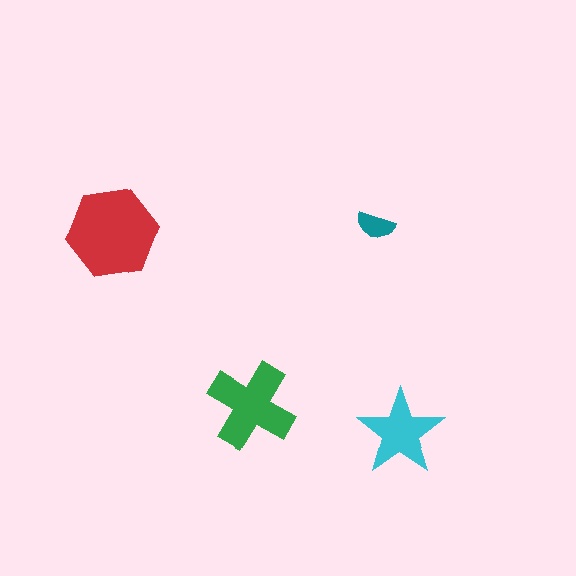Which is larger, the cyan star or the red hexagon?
The red hexagon.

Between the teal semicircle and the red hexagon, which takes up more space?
The red hexagon.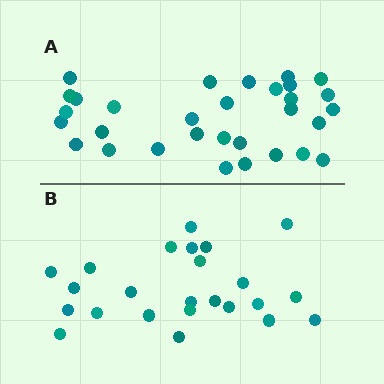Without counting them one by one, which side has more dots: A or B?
Region A (the top region) has more dots.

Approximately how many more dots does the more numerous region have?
Region A has roughly 8 or so more dots than region B.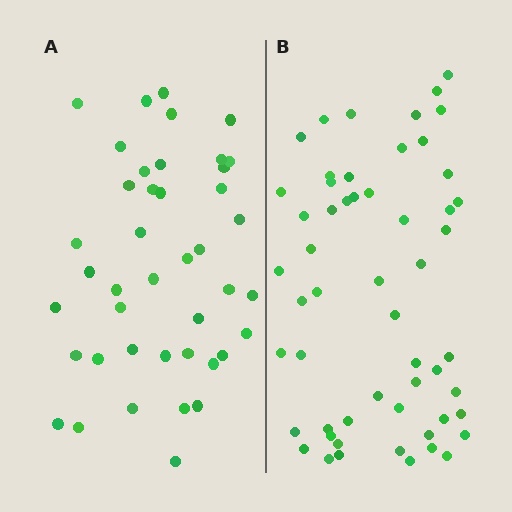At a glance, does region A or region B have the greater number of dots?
Region B (the right region) has more dots.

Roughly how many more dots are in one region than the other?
Region B has approximately 15 more dots than region A.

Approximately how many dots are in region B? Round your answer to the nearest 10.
About 60 dots. (The exact count is 55, which rounds to 60.)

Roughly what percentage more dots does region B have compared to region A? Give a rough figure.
About 30% more.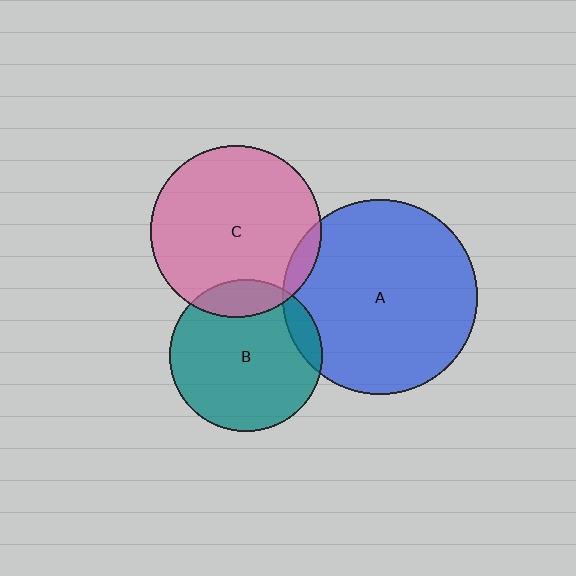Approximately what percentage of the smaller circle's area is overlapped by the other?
Approximately 10%.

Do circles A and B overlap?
Yes.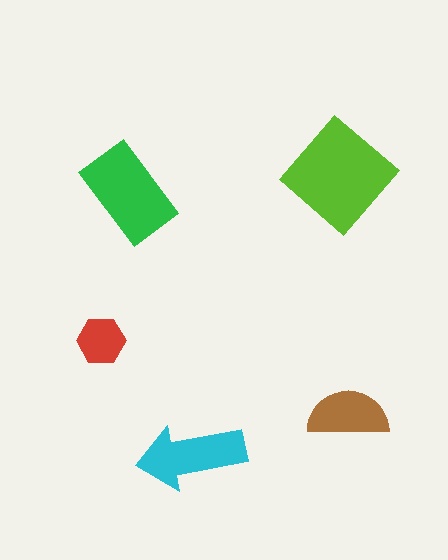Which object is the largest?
The lime diamond.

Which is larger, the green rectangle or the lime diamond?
The lime diamond.